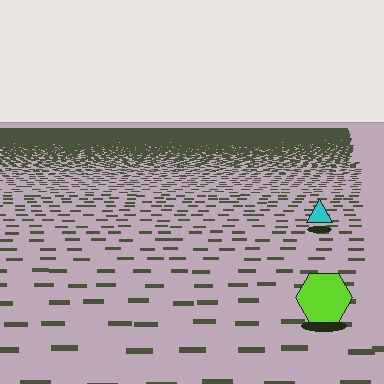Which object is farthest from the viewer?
The cyan triangle is farthest from the viewer. It appears smaller and the ground texture around it is denser.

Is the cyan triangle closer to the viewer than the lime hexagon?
No. The lime hexagon is closer — you can tell from the texture gradient: the ground texture is coarser near it.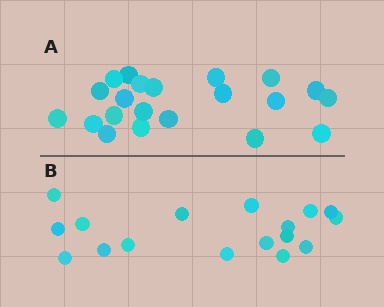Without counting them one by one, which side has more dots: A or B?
Region A (the top region) has more dots.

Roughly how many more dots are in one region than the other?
Region A has about 4 more dots than region B.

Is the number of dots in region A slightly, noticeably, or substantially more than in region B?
Region A has only slightly more — the two regions are fairly close. The ratio is roughly 1.2 to 1.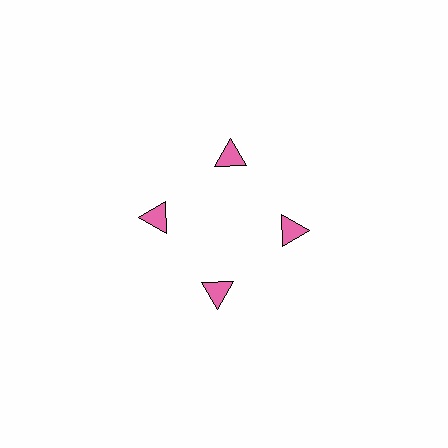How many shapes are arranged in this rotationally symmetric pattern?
There are 4 shapes, arranged in 4 groups of 1.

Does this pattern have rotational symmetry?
Yes, this pattern has 4-fold rotational symmetry. It looks the same after rotating 90 degrees around the center.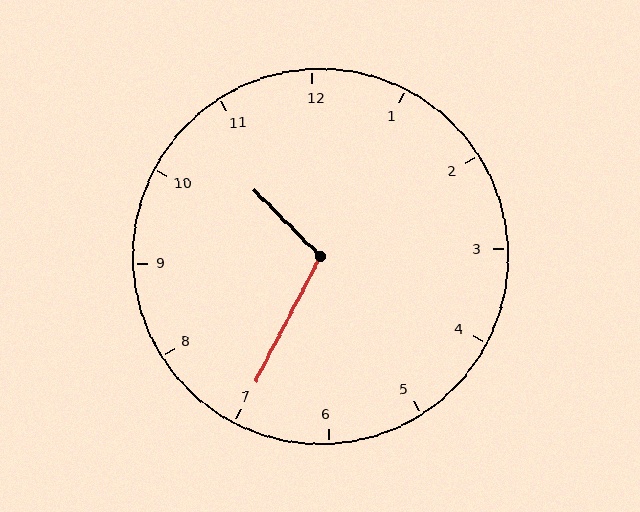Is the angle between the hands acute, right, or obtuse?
It is obtuse.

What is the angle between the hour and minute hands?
Approximately 108 degrees.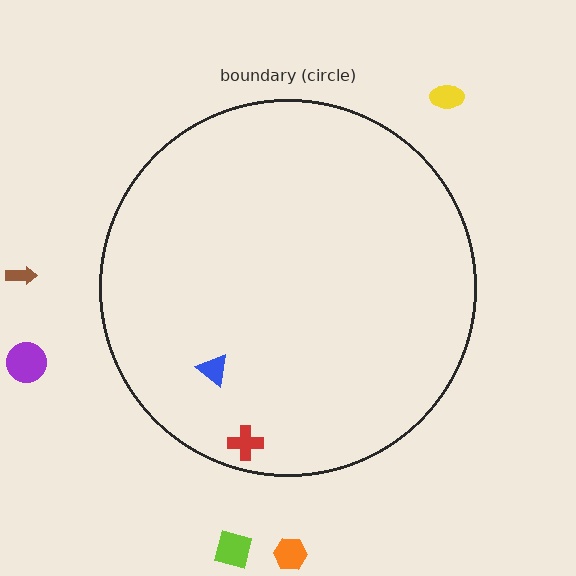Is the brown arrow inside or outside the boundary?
Outside.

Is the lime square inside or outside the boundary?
Outside.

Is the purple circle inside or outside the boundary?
Outside.